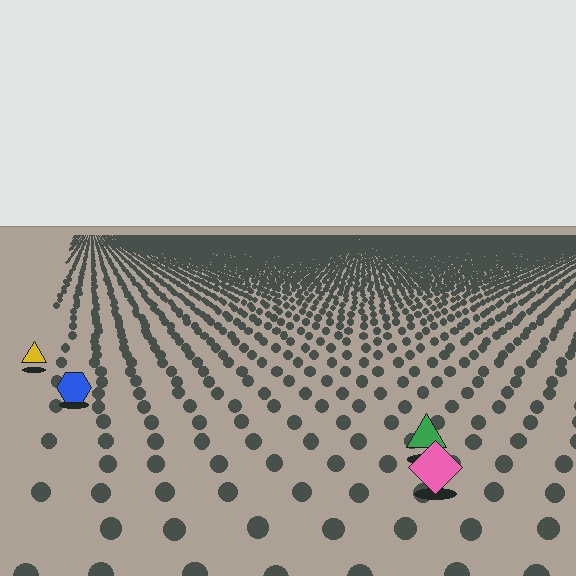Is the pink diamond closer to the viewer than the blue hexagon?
Yes. The pink diamond is closer — you can tell from the texture gradient: the ground texture is coarser near it.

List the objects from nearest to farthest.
From nearest to farthest: the pink diamond, the green triangle, the blue hexagon, the yellow triangle.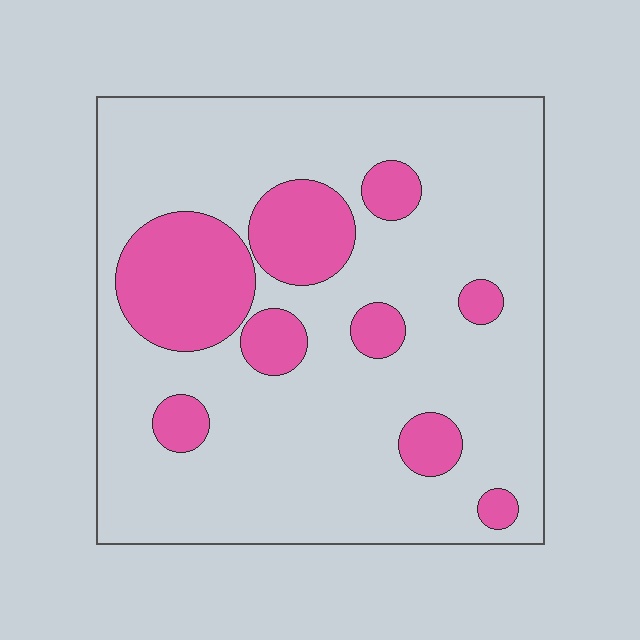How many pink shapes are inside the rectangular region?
9.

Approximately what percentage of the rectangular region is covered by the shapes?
Approximately 20%.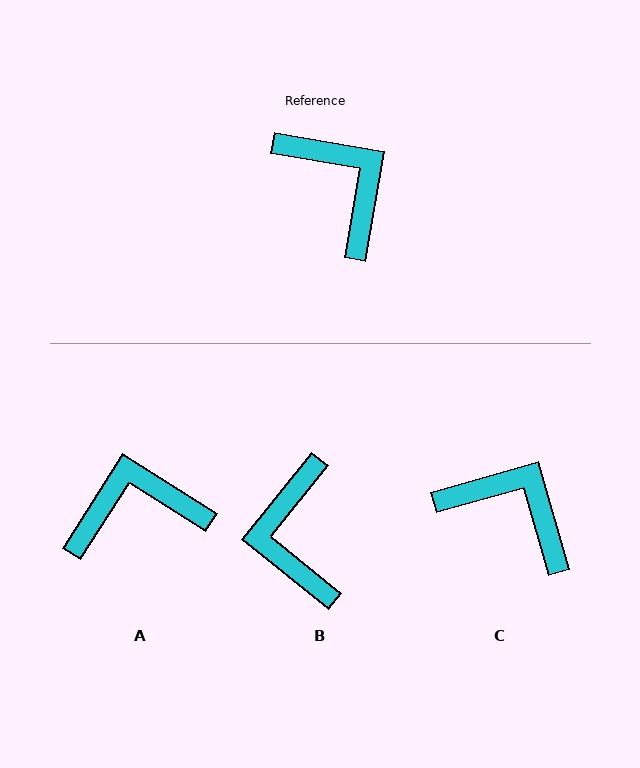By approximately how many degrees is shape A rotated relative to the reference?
Approximately 68 degrees counter-clockwise.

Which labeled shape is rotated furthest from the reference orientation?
B, about 151 degrees away.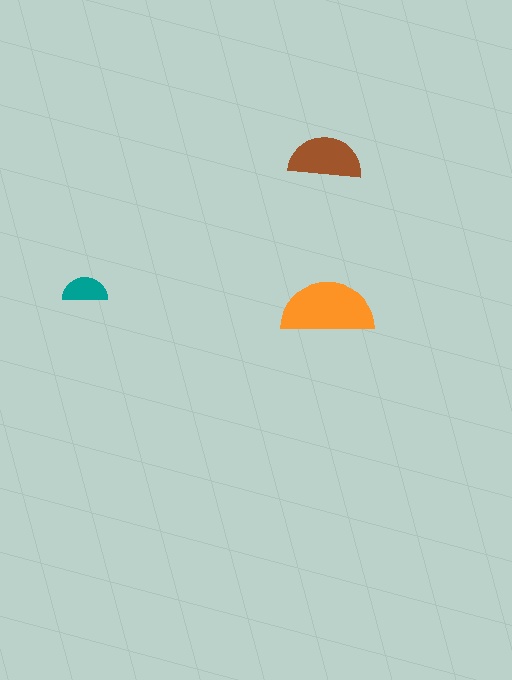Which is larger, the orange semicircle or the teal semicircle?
The orange one.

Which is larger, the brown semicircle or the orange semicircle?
The orange one.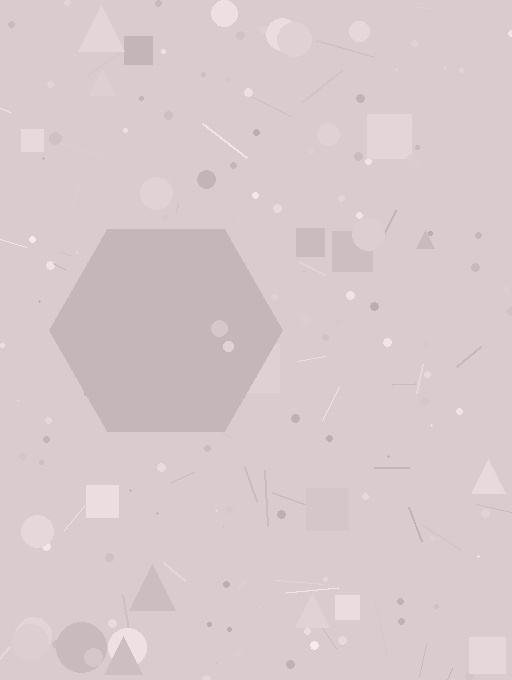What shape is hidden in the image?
A hexagon is hidden in the image.